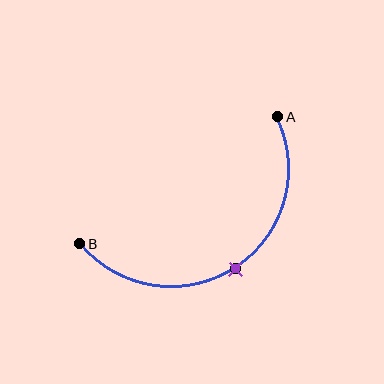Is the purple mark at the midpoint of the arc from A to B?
Yes. The purple mark lies on the arc at equal arc-length from both A and B — it is the arc midpoint.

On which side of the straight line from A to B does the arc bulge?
The arc bulges below the straight line connecting A and B.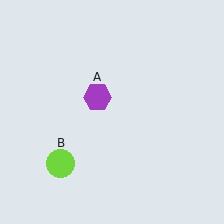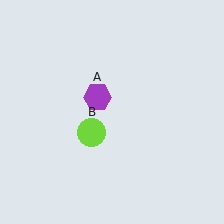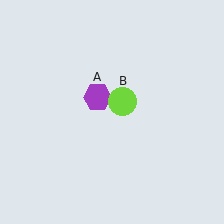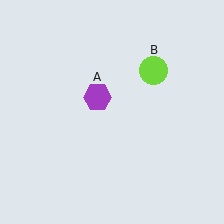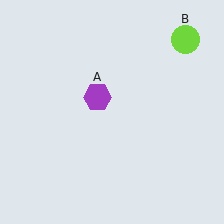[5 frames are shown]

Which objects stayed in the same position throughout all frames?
Purple hexagon (object A) remained stationary.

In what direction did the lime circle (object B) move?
The lime circle (object B) moved up and to the right.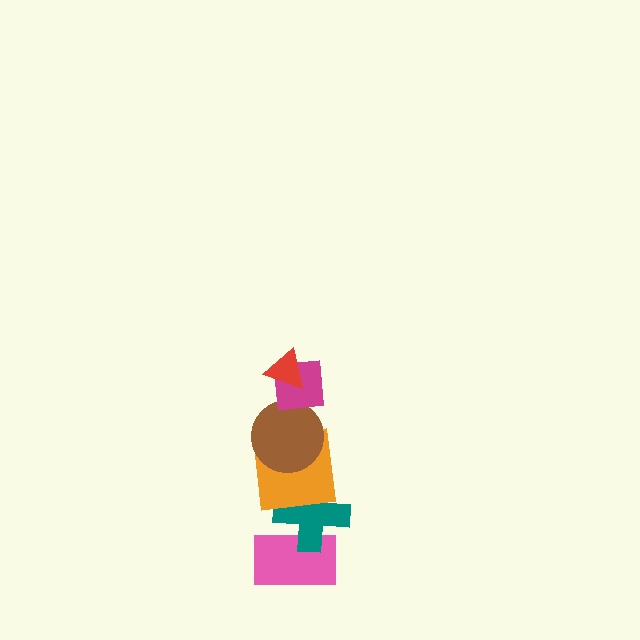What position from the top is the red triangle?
The red triangle is 1st from the top.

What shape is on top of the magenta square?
The red triangle is on top of the magenta square.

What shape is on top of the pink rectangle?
The teal cross is on top of the pink rectangle.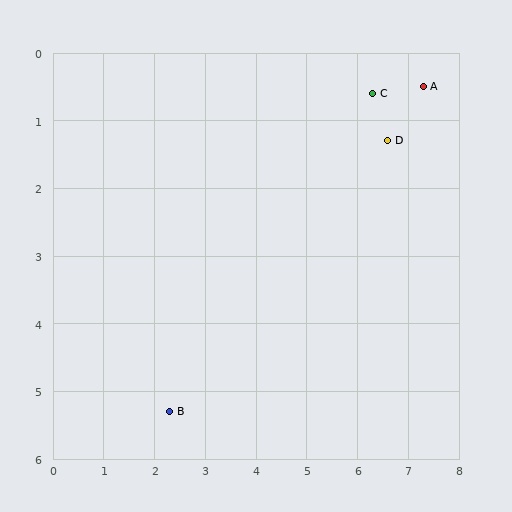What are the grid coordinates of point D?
Point D is at approximately (6.6, 1.3).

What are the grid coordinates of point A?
Point A is at approximately (7.3, 0.5).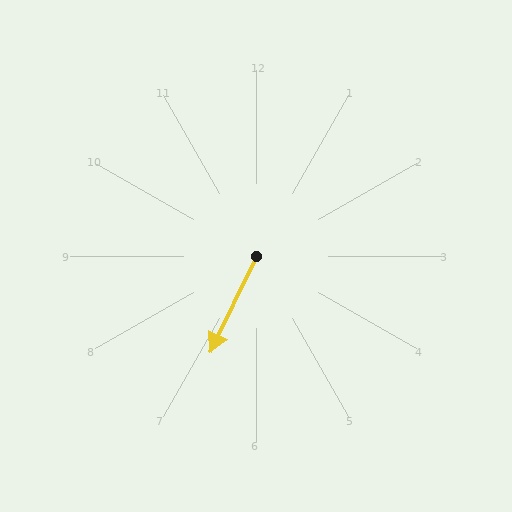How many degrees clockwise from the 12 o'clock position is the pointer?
Approximately 206 degrees.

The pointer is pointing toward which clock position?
Roughly 7 o'clock.